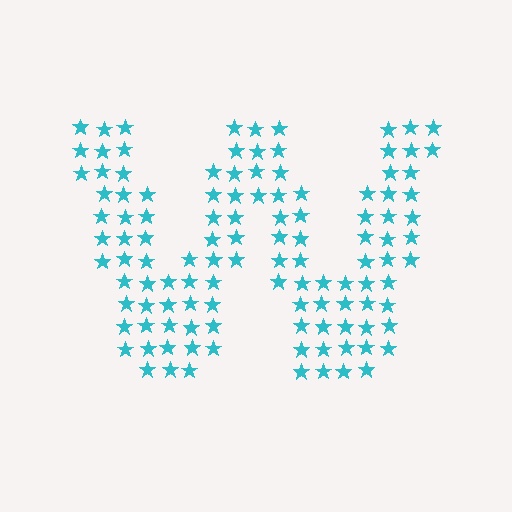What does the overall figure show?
The overall figure shows the letter W.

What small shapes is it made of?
It is made of small stars.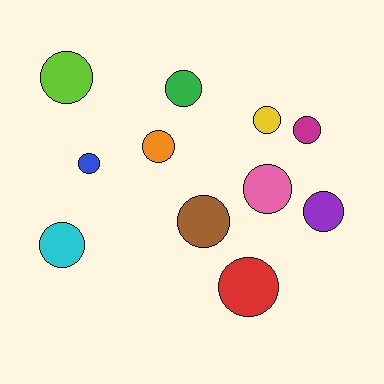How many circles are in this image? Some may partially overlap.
There are 11 circles.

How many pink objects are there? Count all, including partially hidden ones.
There is 1 pink object.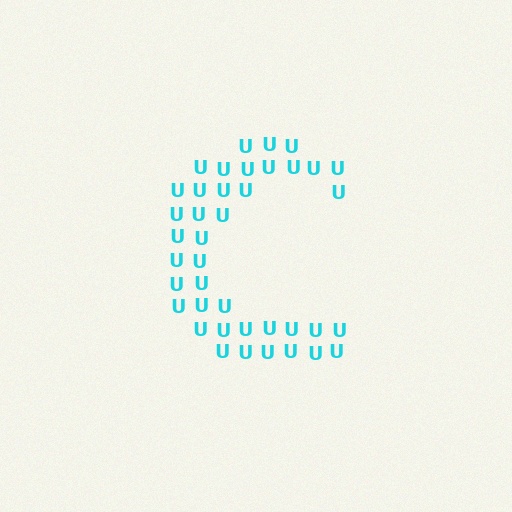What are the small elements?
The small elements are letter U's.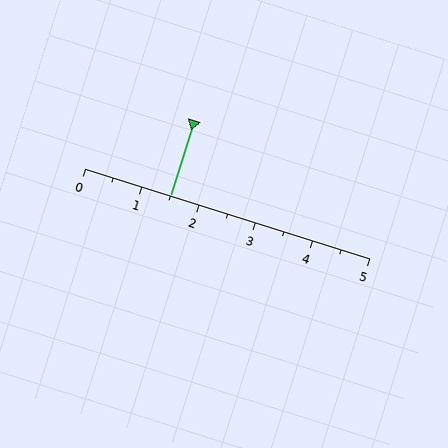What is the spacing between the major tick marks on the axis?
The major ticks are spaced 1 apart.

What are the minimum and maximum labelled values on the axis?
The axis runs from 0 to 5.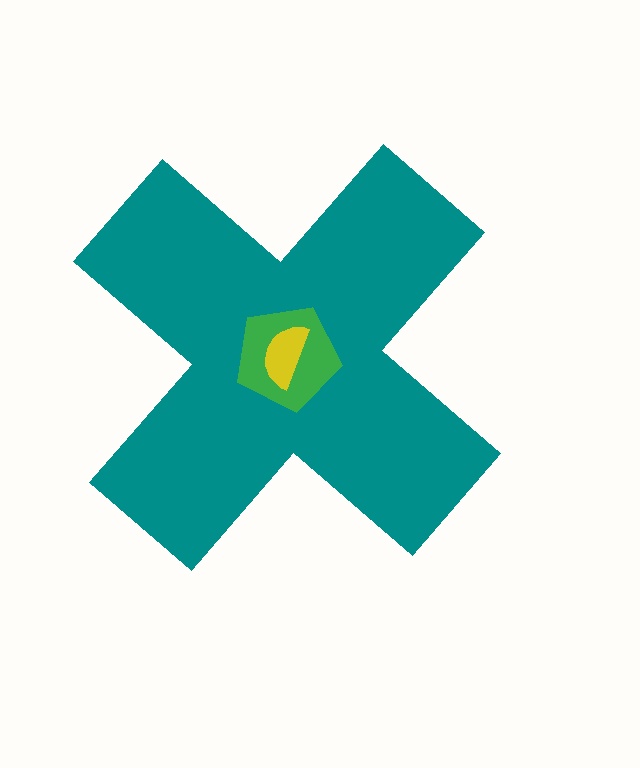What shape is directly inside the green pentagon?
The yellow semicircle.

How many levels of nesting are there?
3.